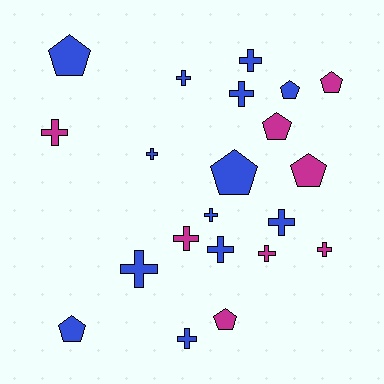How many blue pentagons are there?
There are 4 blue pentagons.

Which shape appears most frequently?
Cross, with 13 objects.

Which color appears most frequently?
Blue, with 13 objects.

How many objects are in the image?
There are 21 objects.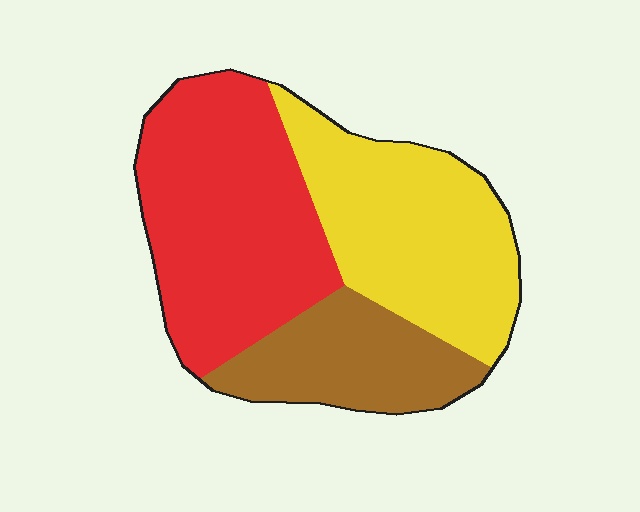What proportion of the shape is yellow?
Yellow covers roughly 35% of the shape.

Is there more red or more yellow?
Red.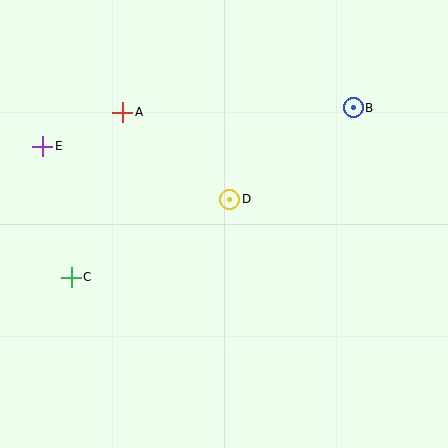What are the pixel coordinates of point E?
Point E is at (43, 146).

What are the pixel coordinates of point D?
Point D is at (230, 199).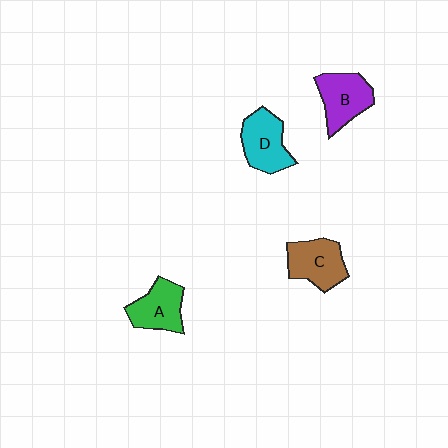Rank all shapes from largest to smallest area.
From largest to smallest: D (cyan), B (purple), C (brown), A (green).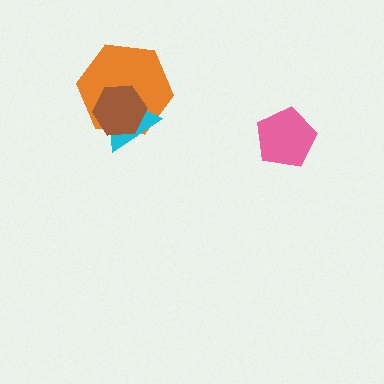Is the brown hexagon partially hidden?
No, no other shape covers it.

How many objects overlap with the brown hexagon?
2 objects overlap with the brown hexagon.